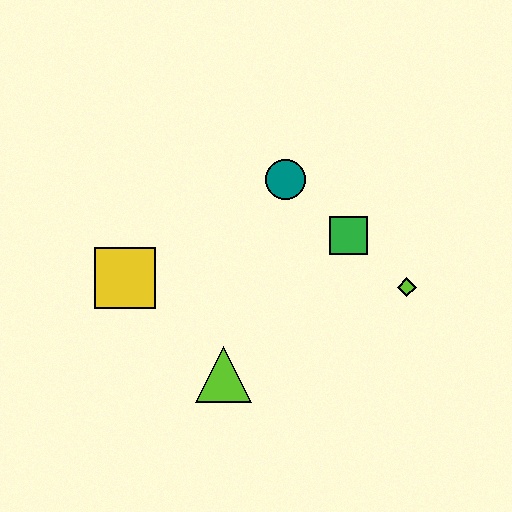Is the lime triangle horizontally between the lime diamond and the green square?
No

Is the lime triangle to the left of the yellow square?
No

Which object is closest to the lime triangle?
The yellow square is closest to the lime triangle.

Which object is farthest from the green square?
The yellow square is farthest from the green square.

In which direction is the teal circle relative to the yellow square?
The teal circle is to the right of the yellow square.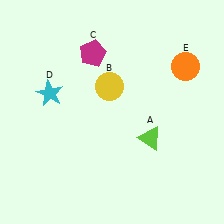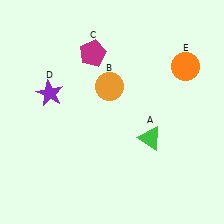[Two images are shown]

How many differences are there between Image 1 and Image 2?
There are 3 differences between the two images.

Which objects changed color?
A changed from lime to green. B changed from yellow to orange. D changed from cyan to purple.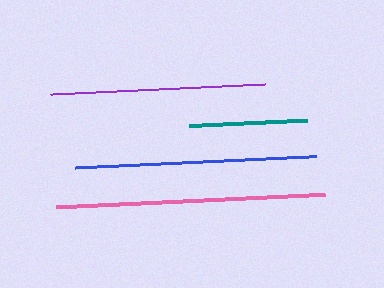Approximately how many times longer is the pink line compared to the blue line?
The pink line is approximately 1.1 times the length of the blue line.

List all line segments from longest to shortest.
From longest to shortest: pink, blue, purple, teal.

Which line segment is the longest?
The pink line is the longest at approximately 270 pixels.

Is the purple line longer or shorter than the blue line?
The blue line is longer than the purple line.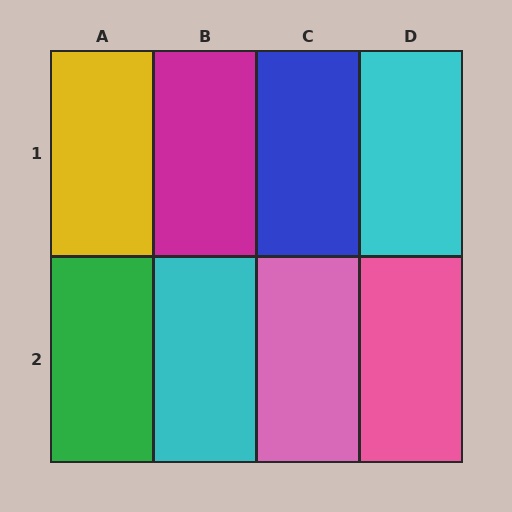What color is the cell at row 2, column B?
Cyan.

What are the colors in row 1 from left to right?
Yellow, magenta, blue, cyan.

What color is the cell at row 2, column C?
Pink.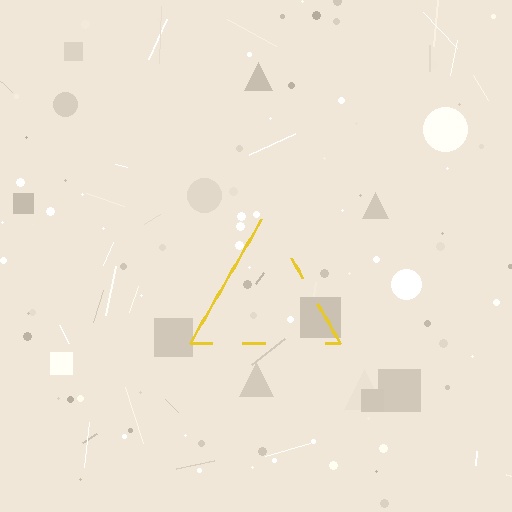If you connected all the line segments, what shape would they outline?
They would outline a triangle.